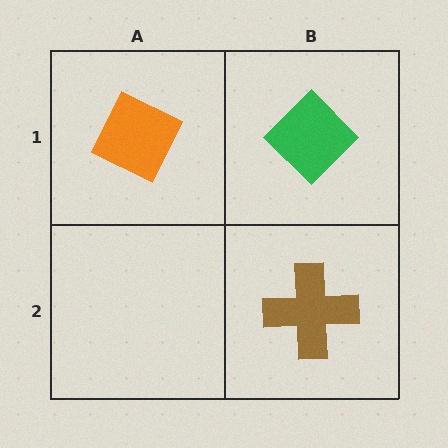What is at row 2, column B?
A brown cross.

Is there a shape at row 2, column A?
No, that cell is empty.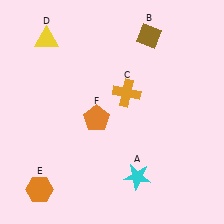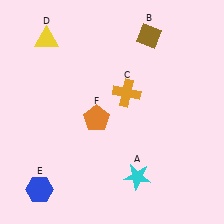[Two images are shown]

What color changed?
The hexagon (E) changed from orange in Image 1 to blue in Image 2.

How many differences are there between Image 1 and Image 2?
There is 1 difference between the two images.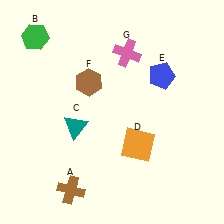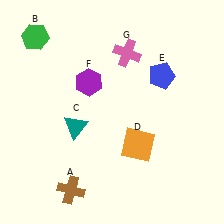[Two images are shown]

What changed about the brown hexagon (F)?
In Image 1, F is brown. In Image 2, it changed to purple.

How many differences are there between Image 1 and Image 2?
There is 1 difference between the two images.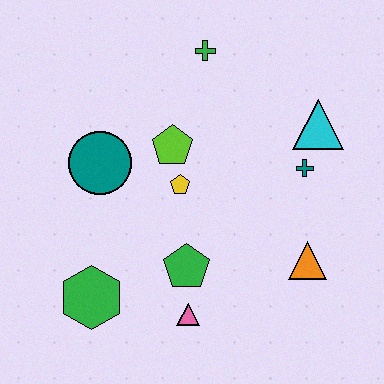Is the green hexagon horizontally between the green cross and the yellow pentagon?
No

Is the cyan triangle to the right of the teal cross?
Yes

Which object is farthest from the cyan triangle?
The green hexagon is farthest from the cyan triangle.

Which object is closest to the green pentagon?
The pink triangle is closest to the green pentagon.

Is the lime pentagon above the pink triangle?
Yes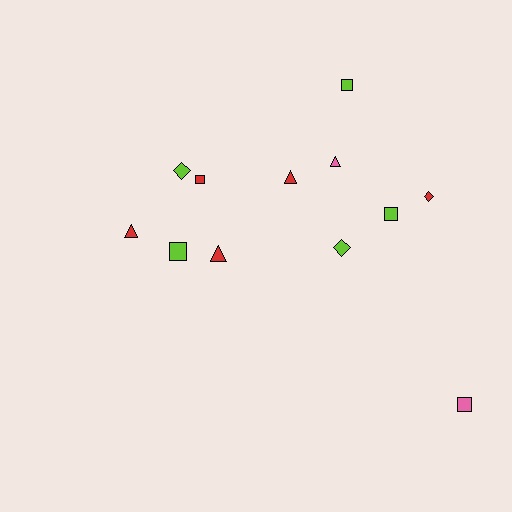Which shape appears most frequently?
Square, with 5 objects.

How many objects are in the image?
There are 12 objects.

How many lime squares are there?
There are 3 lime squares.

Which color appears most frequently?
Lime, with 5 objects.